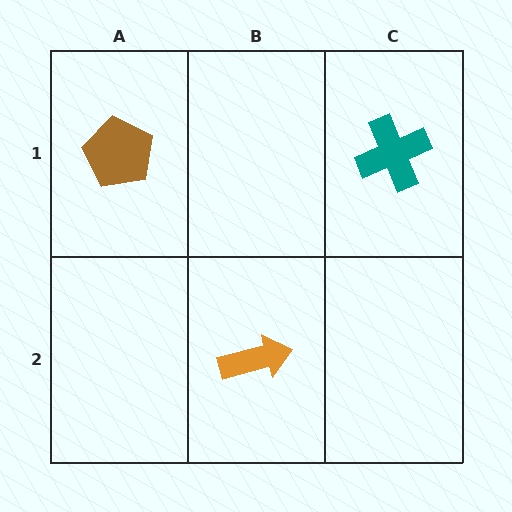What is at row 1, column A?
A brown pentagon.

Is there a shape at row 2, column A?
No, that cell is empty.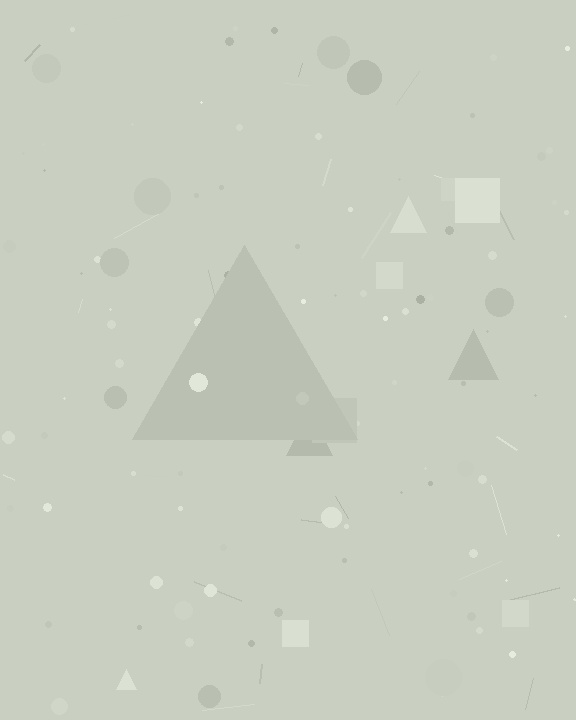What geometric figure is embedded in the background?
A triangle is embedded in the background.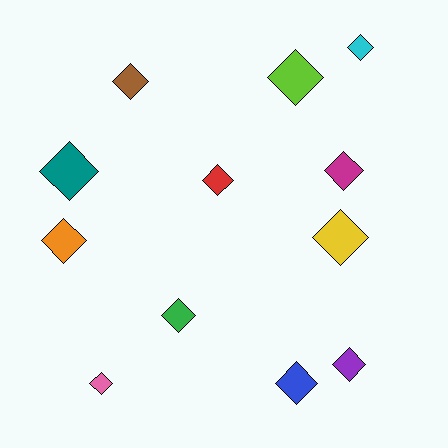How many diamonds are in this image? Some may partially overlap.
There are 12 diamonds.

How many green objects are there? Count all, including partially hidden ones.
There is 1 green object.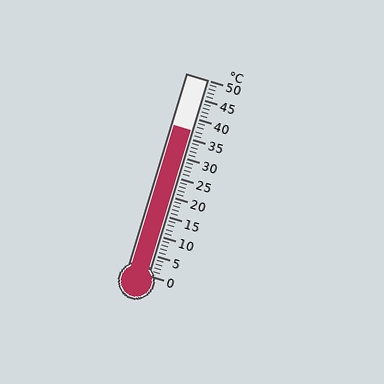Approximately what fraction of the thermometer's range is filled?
The thermometer is filled to approximately 75% of its range.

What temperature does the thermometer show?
The thermometer shows approximately 37°C.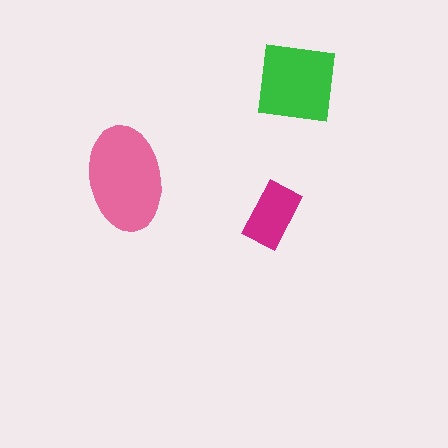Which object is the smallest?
The magenta rectangle.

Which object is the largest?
The pink ellipse.